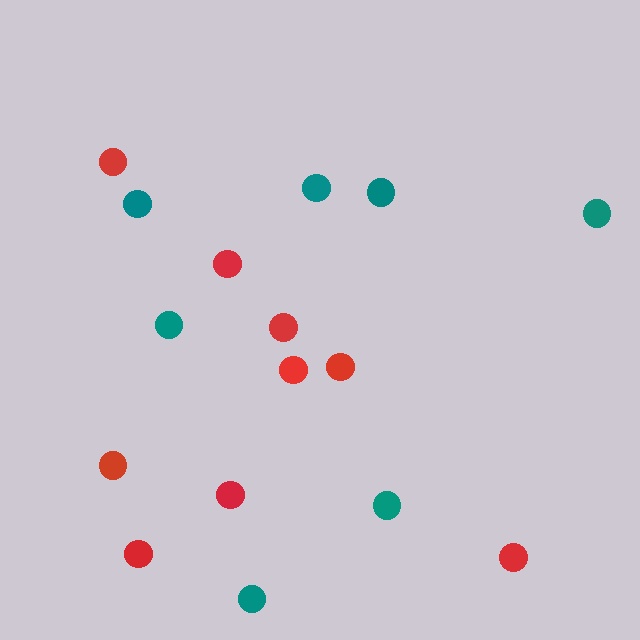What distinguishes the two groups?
There are 2 groups: one group of teal circles (7) and one group of red circles (9).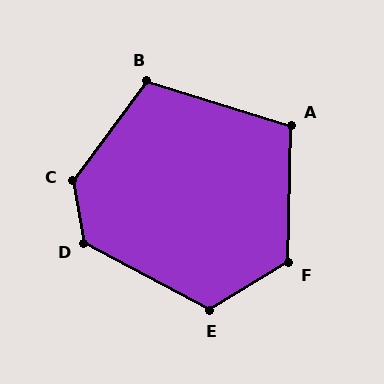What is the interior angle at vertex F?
Approximately 122 degrees (obtuse).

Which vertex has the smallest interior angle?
A, at approximately 106 degrees.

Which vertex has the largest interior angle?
C, at approximately 133 degrees.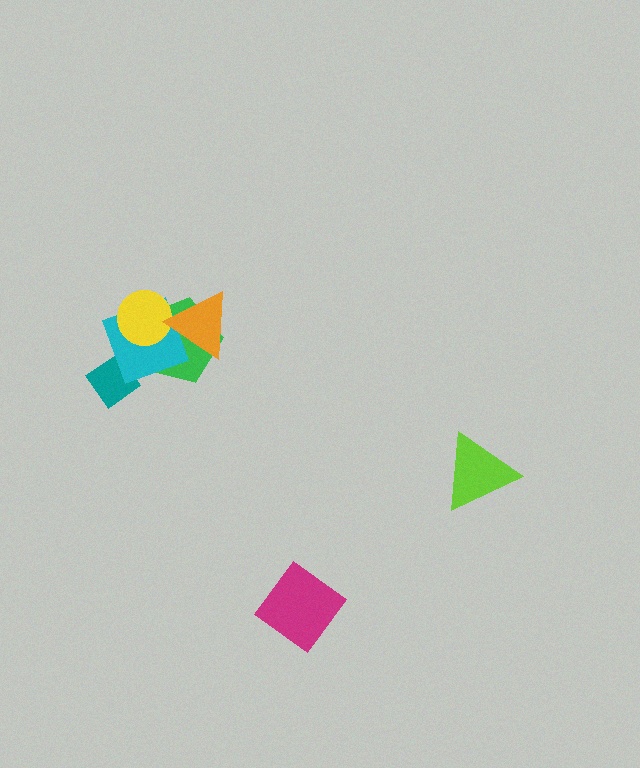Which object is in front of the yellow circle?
The orange triangle is in front of the yellow circle.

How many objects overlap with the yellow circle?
3 objects overlap with the yellow circle.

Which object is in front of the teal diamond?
The cyan diamond is in front of the teal diamond.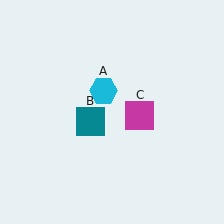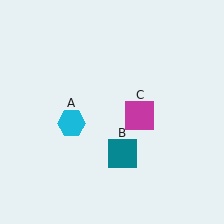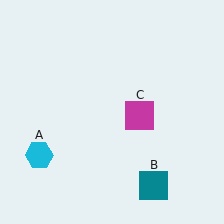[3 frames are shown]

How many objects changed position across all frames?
2 objects changed position: cyan hexagon (object A), teal square (object B).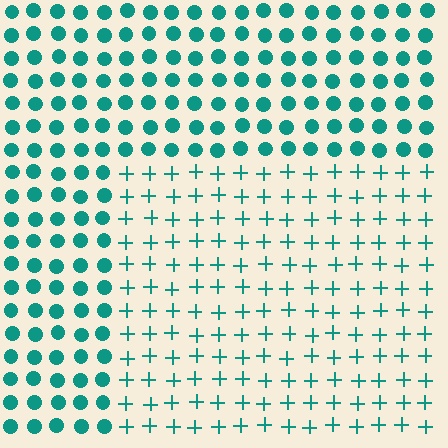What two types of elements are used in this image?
The image uses plus signs inside the rectangle region and circles outside it.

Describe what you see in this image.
The image is filled with small teal elements arranged in a uniform grid. A rectangle-shaped region contains plus signs, while the surrounding area contains circles. The boundary is defined purely by the change in element shape.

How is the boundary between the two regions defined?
The boundary is defined by a change in element shape: plus signs inside vs. circles outside. All elements share the same color and spacing.